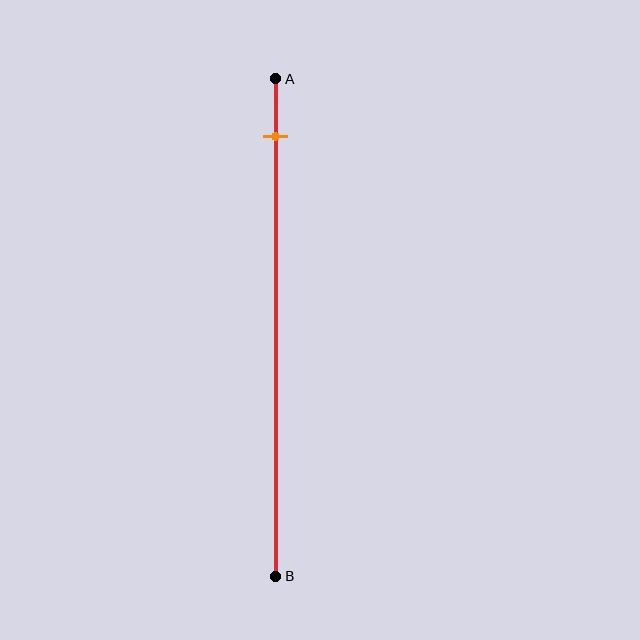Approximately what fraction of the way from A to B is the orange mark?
The orange mark is approximately 10% of the way from A to B.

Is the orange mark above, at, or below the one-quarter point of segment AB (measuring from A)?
The orange mark is above the one-quarter point of segment AB.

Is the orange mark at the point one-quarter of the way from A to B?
No, the mark is at about 10% from A, not at the 25% one-quarter point.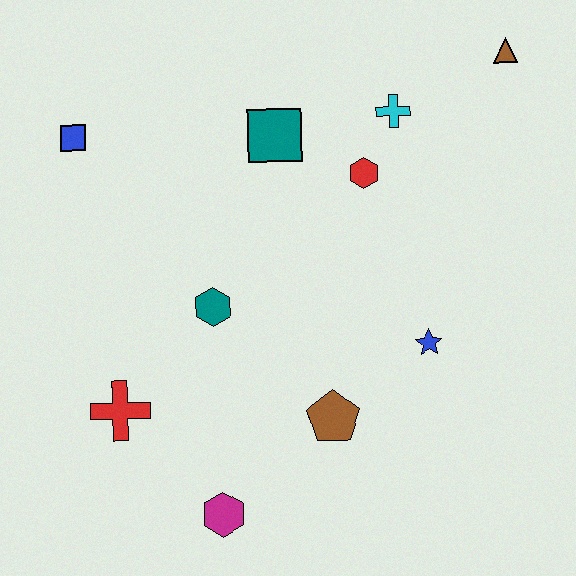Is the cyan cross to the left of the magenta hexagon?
No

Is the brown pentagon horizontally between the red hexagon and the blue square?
Yes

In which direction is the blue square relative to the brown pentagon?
The blue square is above the brown pentagon.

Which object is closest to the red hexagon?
The cyan cross is closest to the red hexagon.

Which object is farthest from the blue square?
The brown triangle is farthest from the blue square.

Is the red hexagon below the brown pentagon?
No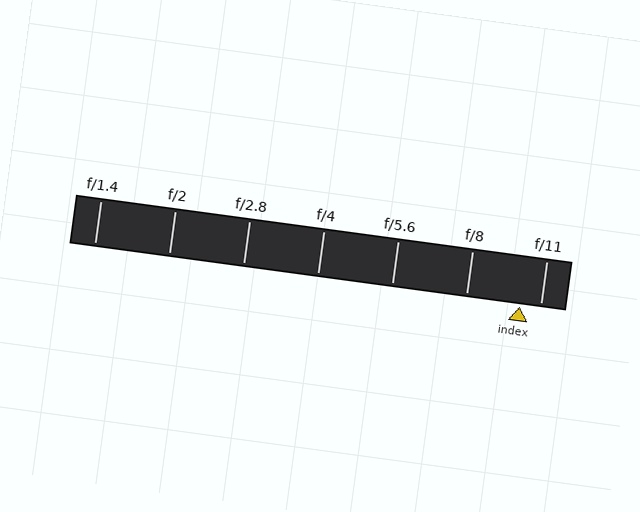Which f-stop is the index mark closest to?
The index mark is closest to f/11.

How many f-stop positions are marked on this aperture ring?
There are 7 f-stop positions marked.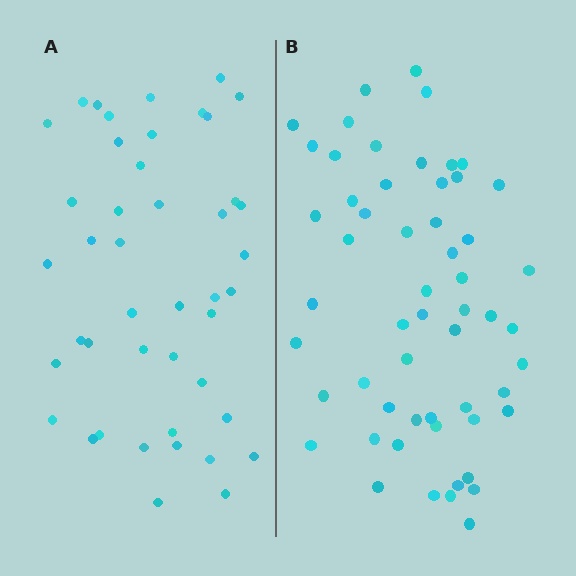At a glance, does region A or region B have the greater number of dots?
Region B (the right region) has more dots.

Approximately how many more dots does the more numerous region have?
Region B has roughly 12 or so more dots than region A.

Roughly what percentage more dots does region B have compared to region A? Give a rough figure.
About 25% more.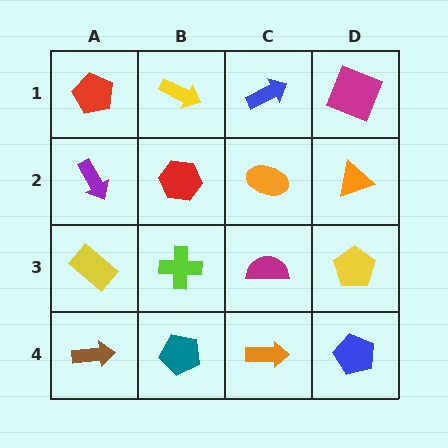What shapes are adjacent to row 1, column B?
A red hexagon (row 2, column B), a red pentagon (row 1, column A), a blue arrow (row 1, column C).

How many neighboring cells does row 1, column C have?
3.